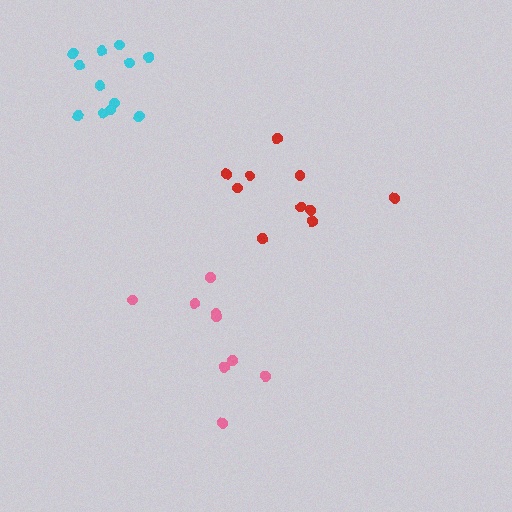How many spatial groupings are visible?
There are 3 spatial groupings.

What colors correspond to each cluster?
The clusters are colored: red, cyan, pink.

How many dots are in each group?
Group 1: 10 dots, Group 2: 12 dots, Group 3: 9 dots (31 total).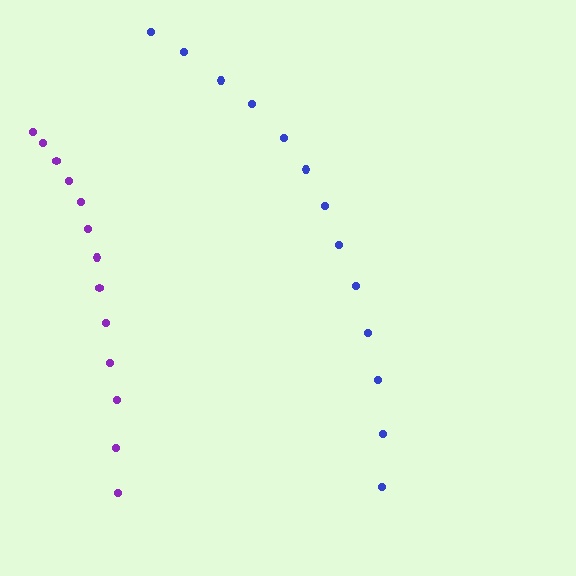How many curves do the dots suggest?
There are 2 distinct paths.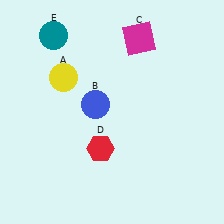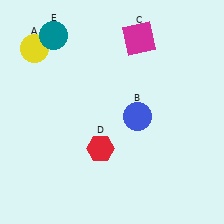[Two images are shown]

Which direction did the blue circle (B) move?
The blue circle (B) moved right.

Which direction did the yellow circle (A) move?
The yellow circle (A) moved left.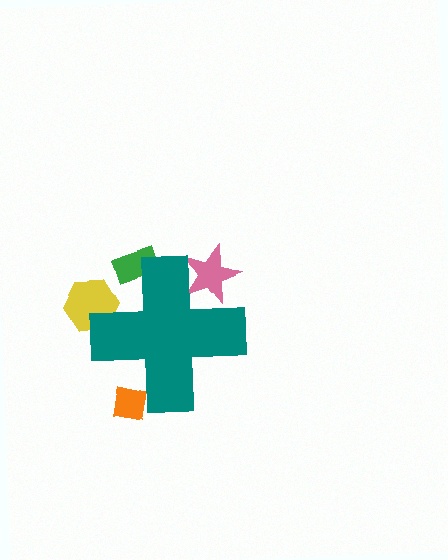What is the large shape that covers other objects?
A teal cross.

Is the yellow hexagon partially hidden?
Yes, the yellow hexagon is partially hidden behind the teal cross.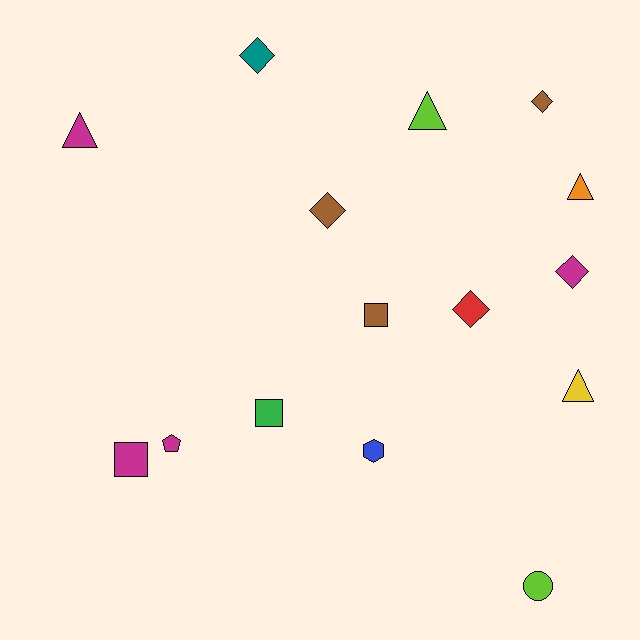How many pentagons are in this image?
There is 1 pentagon.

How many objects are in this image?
There are 15 objects.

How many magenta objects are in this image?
There are 4 magenta objects.